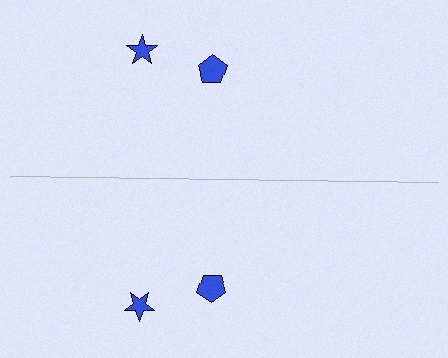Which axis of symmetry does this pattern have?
The pattern has a horizontal axis of symmetry running through the center of the image.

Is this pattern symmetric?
Yes, this pattern has bilateral (reflection) symmetry.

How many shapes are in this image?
There are 4 shapes in this image.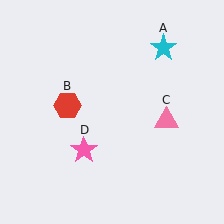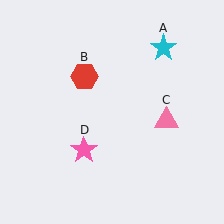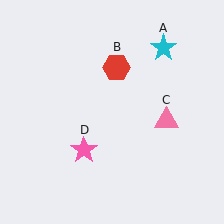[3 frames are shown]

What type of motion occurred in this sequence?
The red hexagon (object B) rotated clockwise around the center of the scene.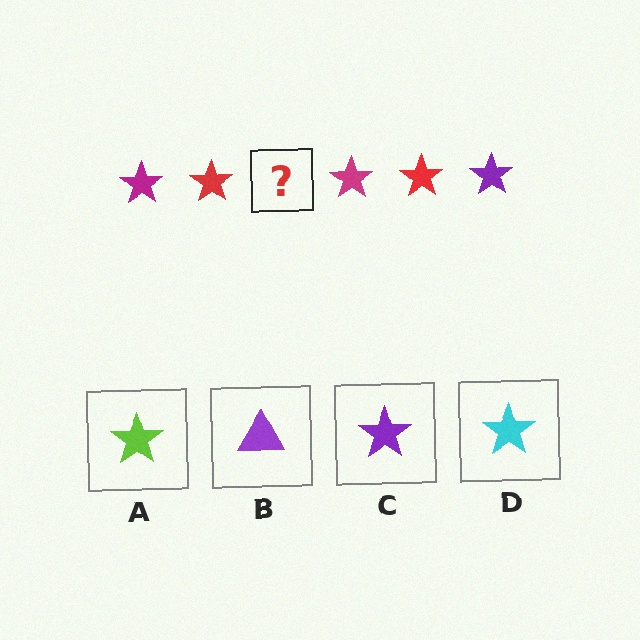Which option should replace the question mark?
Option C.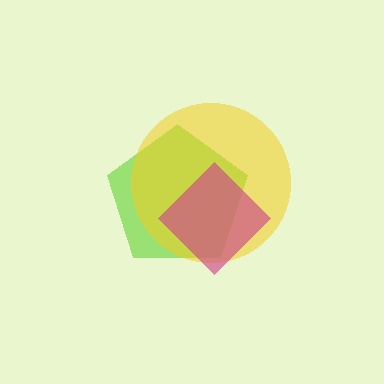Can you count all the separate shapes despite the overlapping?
Yes, there are 3 separate shapes.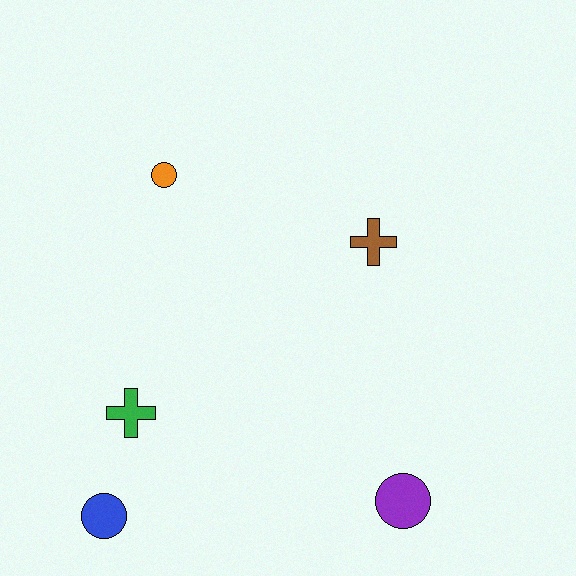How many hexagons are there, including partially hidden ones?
There are no hexagons.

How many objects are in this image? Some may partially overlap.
There are 5 objects.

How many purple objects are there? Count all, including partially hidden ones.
There is 1 purple object.